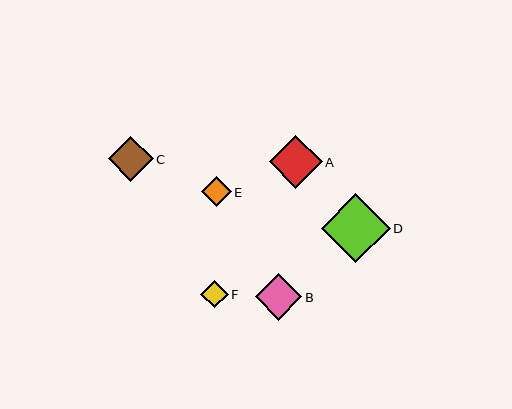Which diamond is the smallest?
Diamond F is the smallest with a size of approximately 27 pixels.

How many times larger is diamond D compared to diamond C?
Diamond D is approximately 1.5 times the size of diamond C.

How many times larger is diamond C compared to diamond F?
Diamond C is approximately 1.6 times the size of diamond F.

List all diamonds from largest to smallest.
From largest to smallest: D, A, B, C, E, F.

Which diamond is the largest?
Diamond D is the largest with a size of approximately 69 pixels.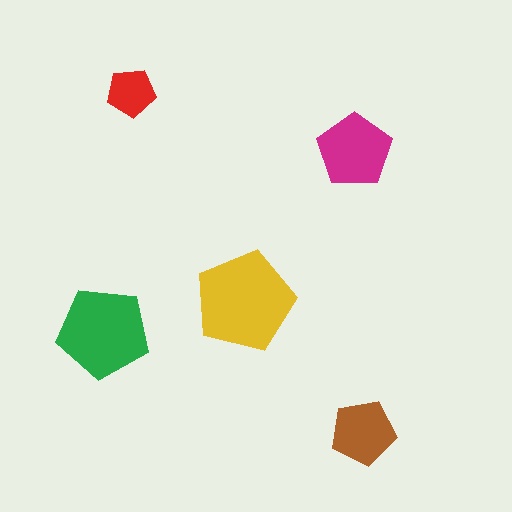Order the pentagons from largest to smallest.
the yellow one, the green one, the magenta one, the brown one, the red one.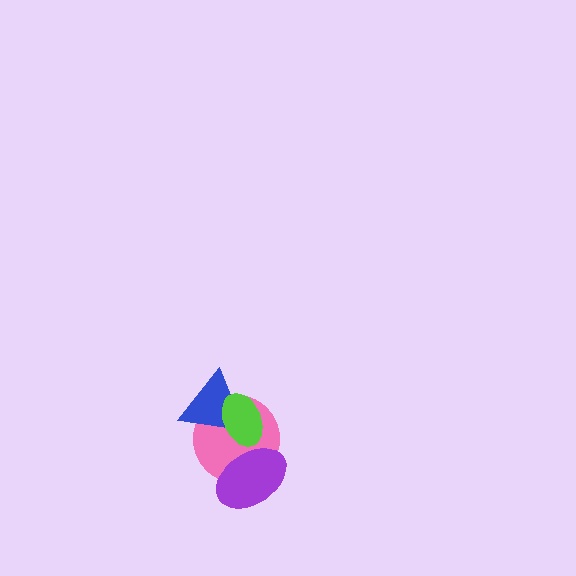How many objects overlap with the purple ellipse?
2 objects overlap with the purple ellipse.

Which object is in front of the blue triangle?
The lime ellipse is in front of the blue triangle.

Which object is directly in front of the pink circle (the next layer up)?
The blue triangle is directly in front of the pink circle.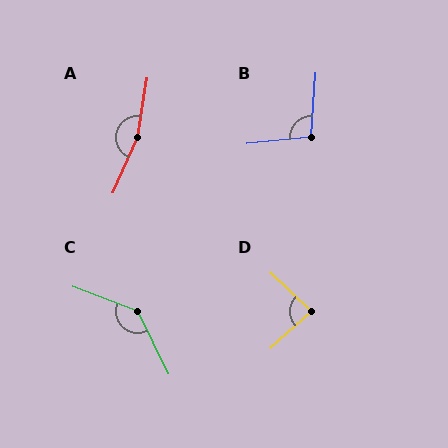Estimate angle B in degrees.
Approximately 100 degrees.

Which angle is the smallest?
D, at approximately 85 degrees.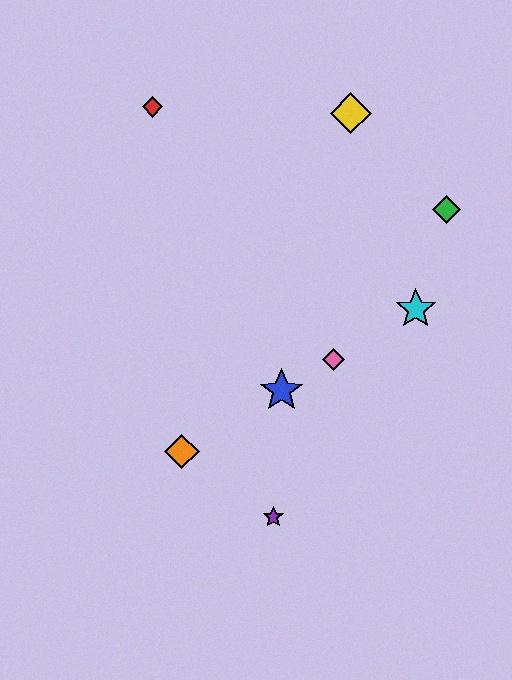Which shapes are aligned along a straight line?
The blue star, the orange diamond, the cyan star, the pink diamond are aligned along a straight line.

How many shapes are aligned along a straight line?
4 shapes (the blue star, the orange diamond, the cyan star, the pink diamond) are aligned along a straight line.